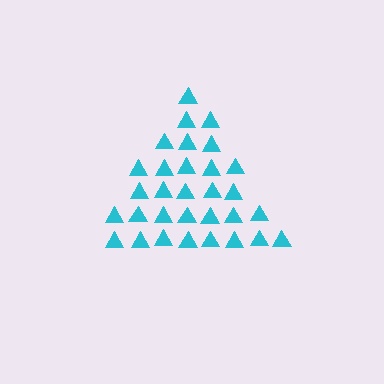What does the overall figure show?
The overall figure shows a triangle.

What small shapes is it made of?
It is made of small triangles.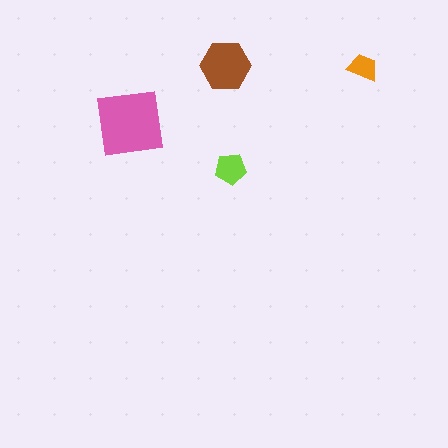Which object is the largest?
The pink square.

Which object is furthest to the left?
The pink square is leftmost.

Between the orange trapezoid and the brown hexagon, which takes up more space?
The brown hexagon.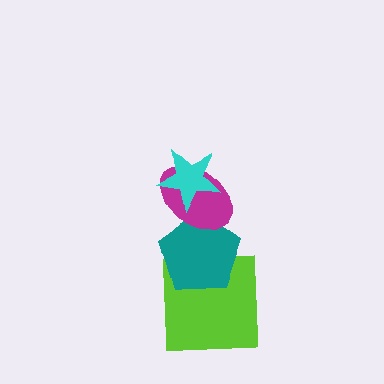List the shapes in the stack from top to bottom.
From top to bottom: the cyan star, the magenta ellipse, the teal pentagon, the lime square.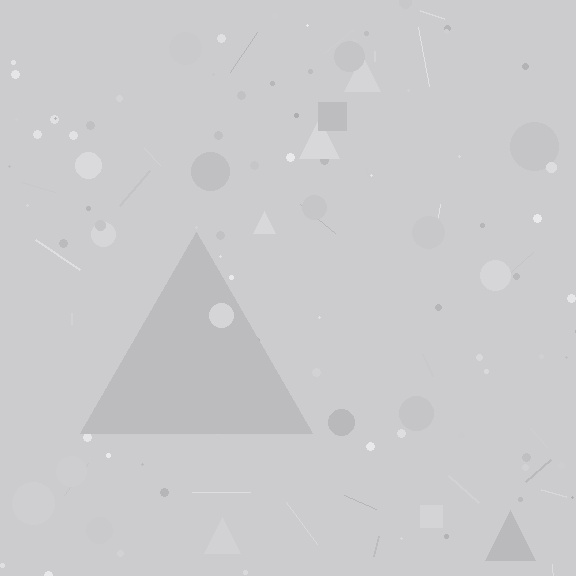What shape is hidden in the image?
A triangle is hidden in the image.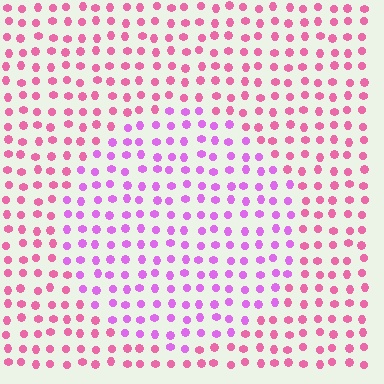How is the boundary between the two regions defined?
The boundary is defined purely by a slight shift in hue (about 36 degrees). Spacing, size, and orientation are identical on both sides.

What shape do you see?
I see a circle.